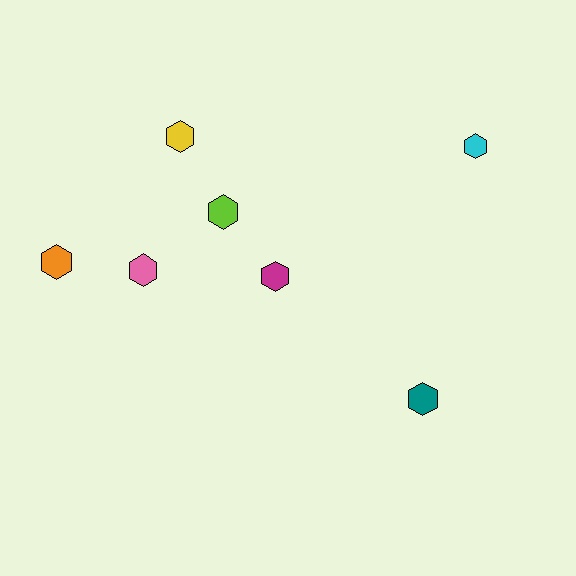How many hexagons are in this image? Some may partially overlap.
There are 7 hexagons.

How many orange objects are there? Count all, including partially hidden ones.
There is 1 orange object.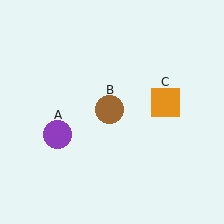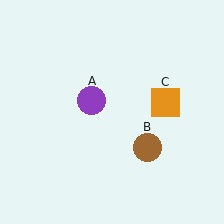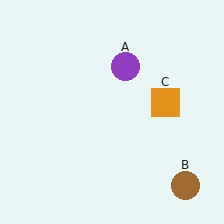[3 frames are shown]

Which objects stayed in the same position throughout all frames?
Orange square (object C) remained stationary.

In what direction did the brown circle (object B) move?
The brown circle (object B) moved down and to the right.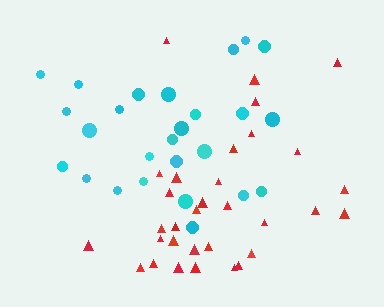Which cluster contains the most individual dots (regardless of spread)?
Red (32).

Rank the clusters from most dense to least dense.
cyan, red.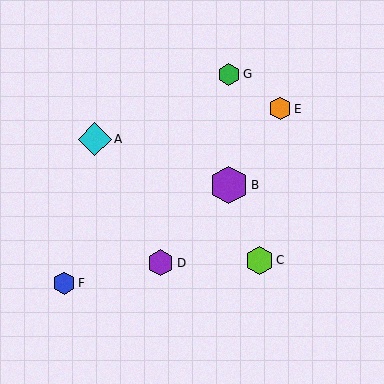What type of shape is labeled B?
Shape B is a purple hexagon.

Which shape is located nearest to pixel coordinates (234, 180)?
The purple hexagon (labeled B) at (229, 185) is nearest to that location.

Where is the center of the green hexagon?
The center of the green hexagon is at (229, 74).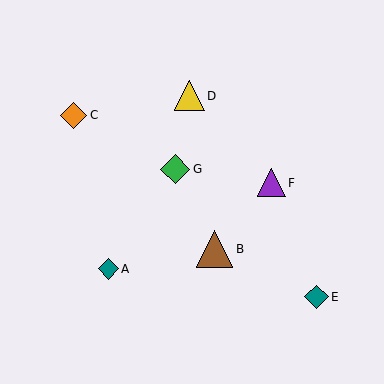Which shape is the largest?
The brown triangle (labeled B) is the largest.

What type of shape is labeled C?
Shape C is an orange diamond.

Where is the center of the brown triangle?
The center of the brown triangle is at (214, 249).